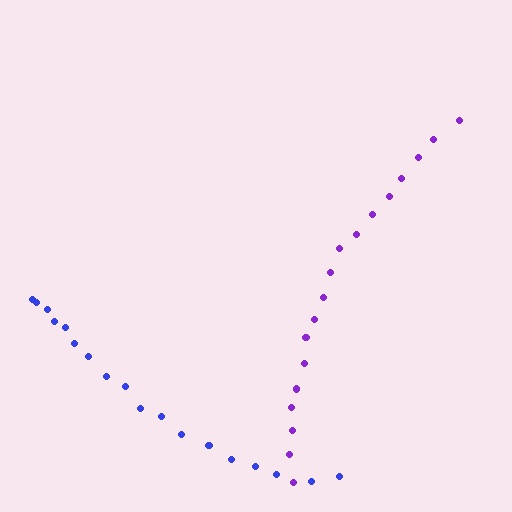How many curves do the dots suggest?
There are 2 distinct paths.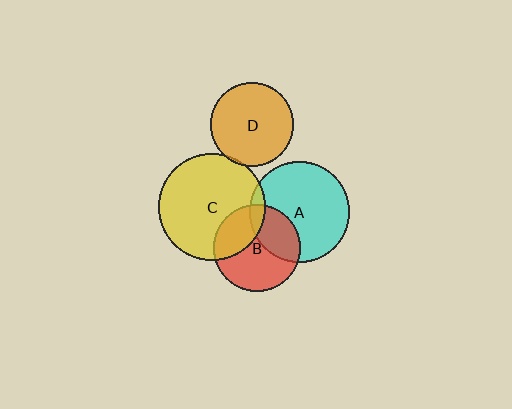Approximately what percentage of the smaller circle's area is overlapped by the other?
Approximately 35%.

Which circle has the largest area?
Circle C (yellow).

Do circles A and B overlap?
Yes.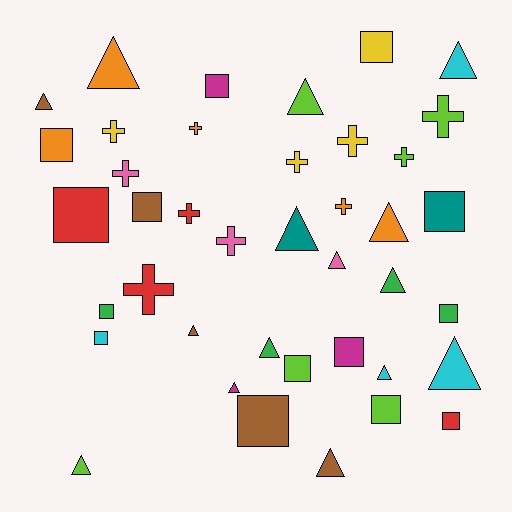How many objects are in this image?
There are 40 objects.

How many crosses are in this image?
There are 11 crosses.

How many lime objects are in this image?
There are 6 lime objects.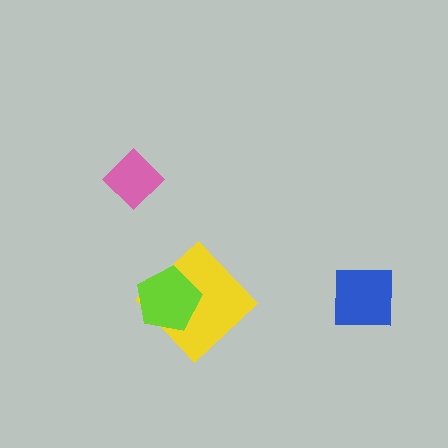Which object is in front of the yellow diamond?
The lime pentagon is in front of the yellow diamond.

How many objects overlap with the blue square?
0 objects overlap with the blue square.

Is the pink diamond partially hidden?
No, no other shape covers it.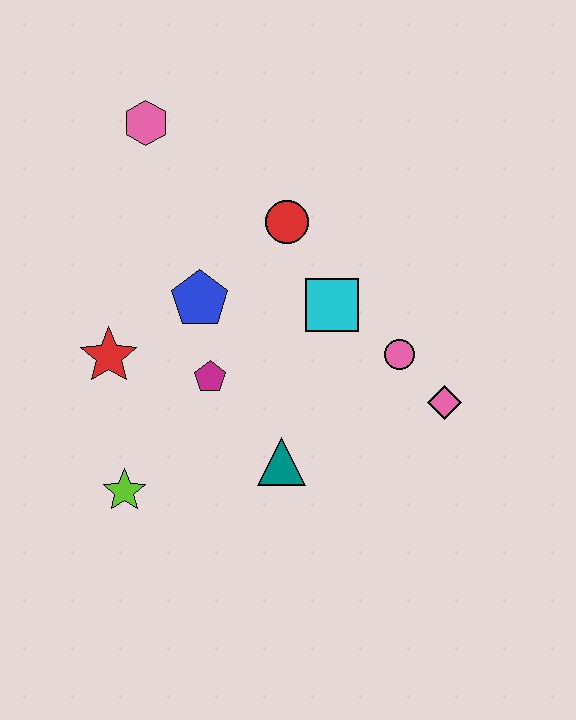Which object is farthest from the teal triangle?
The pink hexagon is farthest from the teal triangle.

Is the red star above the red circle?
No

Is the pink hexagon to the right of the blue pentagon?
No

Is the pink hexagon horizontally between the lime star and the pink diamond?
Yes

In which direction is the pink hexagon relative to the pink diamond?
The pink hexagon is to the left of the pink diamond.